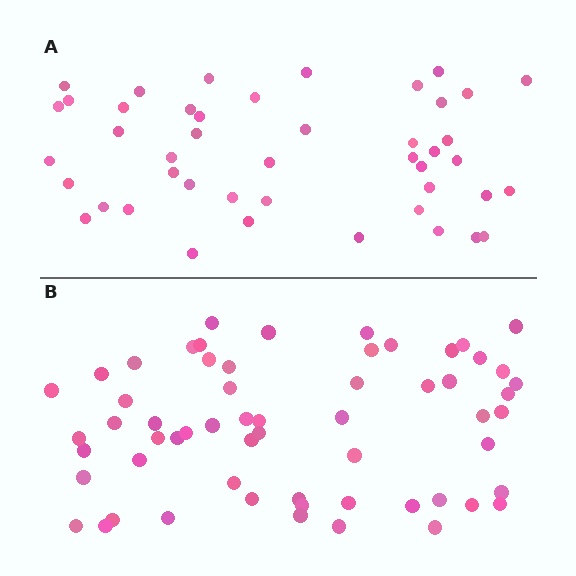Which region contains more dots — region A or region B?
Region B (the bottom region) has more dots.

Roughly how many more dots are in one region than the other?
Region B has approximately 15 more dots than region A.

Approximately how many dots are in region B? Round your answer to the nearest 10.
About 60 dots.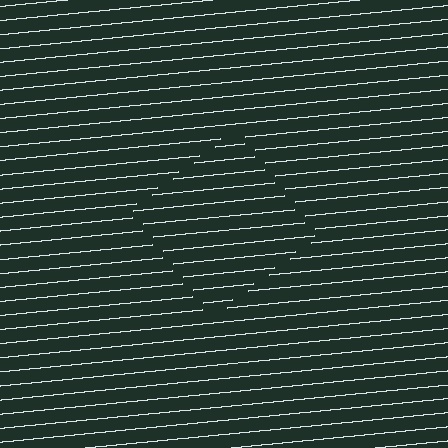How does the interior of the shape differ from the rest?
The interior of the shape contains the same grating, shifted by half a period — the contour is defined by the phase discontinuity where line-ends from the inner and outer gratings abut.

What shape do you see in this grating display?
An illusory square. The interior of the shape contains the same grating, shifted by half a period — the contour is defined by the phase discontinuity where line-ends from the inner and outer gratings abut.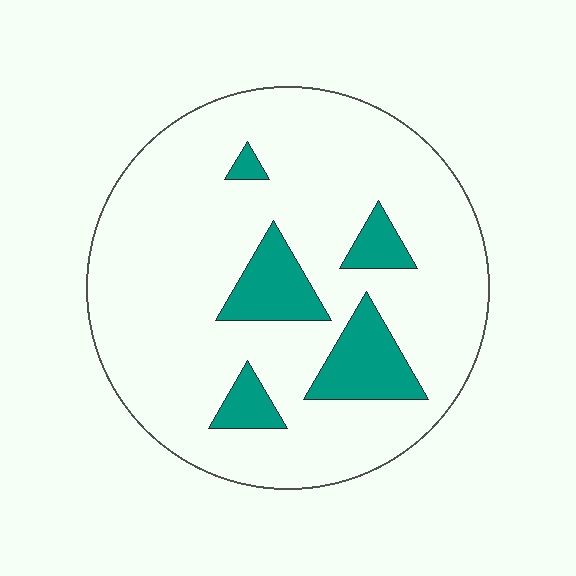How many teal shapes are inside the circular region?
5.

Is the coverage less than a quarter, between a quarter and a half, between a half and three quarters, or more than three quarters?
Less than a quarter.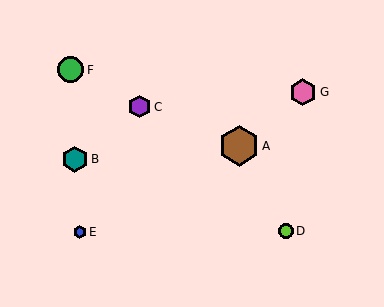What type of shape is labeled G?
Shape G is a pink hexagon.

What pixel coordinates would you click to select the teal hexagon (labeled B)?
Click at (75, 159) to select the teal hexagon B.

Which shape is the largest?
The brown hexagon (labeled A) is the largest.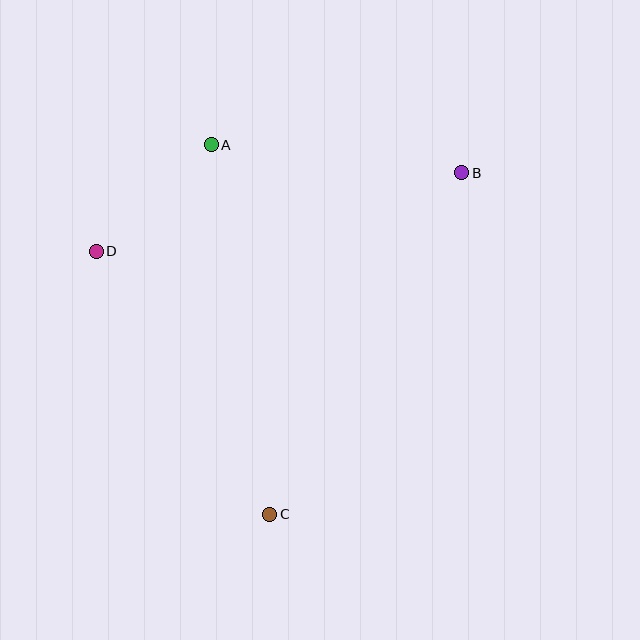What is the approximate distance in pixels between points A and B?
The distance between A and B is approximately 252 pixels.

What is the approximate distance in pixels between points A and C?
The distance between A and C is approximately 374 pixels.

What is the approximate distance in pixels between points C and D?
The distance between C and D is approximately 315 pixels.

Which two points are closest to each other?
Points A and D are closest to each other.